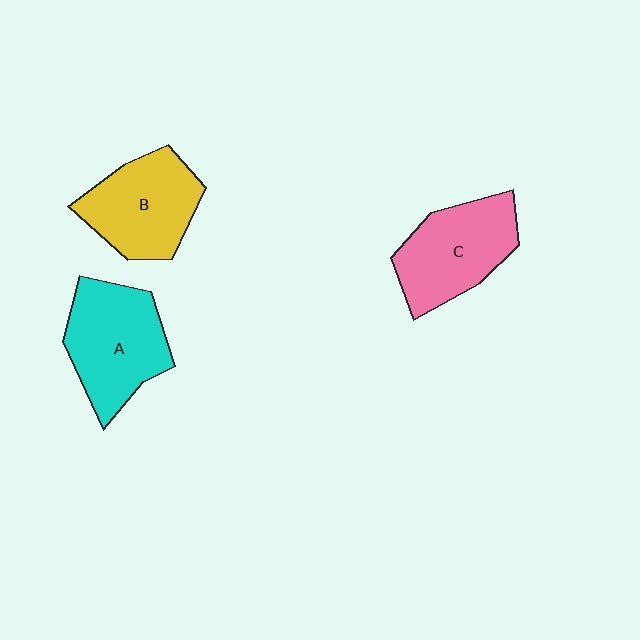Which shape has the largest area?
Shape A (cyan).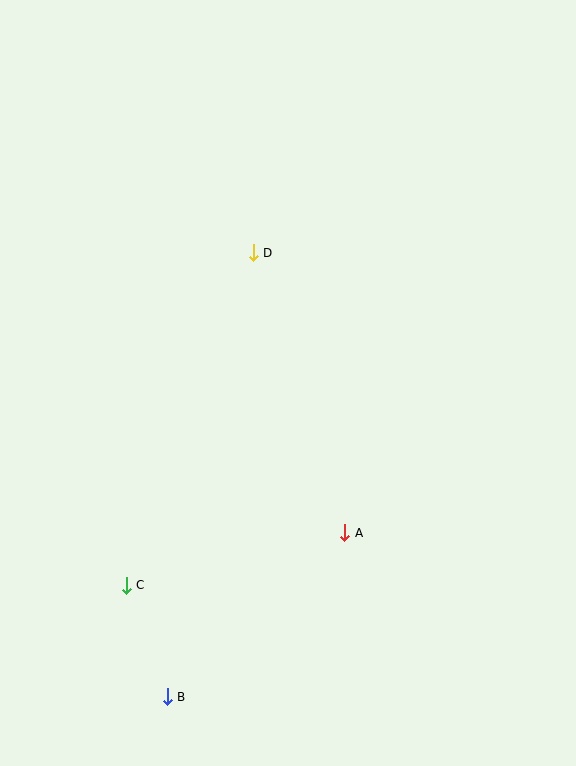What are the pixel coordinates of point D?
Point D is at (253, 253).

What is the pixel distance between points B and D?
The distance between B and D is 453 pixels.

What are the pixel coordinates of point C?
Point C is at (126, 585).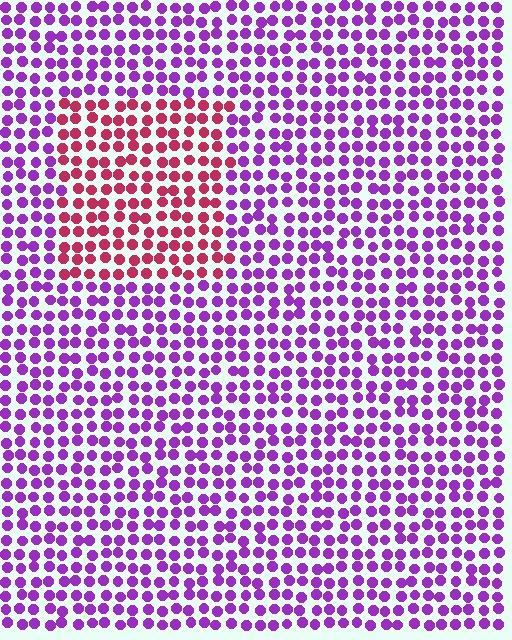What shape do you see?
I see a rectangle.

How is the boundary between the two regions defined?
The boundary is defined purely by a slight shift in hue (about 56 degrees). Spacing, size, and orientation are identical on both sides.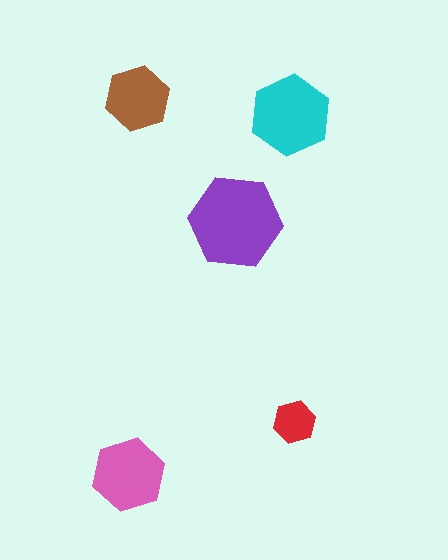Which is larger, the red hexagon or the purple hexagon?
The purple one.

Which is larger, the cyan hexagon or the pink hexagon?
The cyan one.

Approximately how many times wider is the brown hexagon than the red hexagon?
About 1.5 times wider.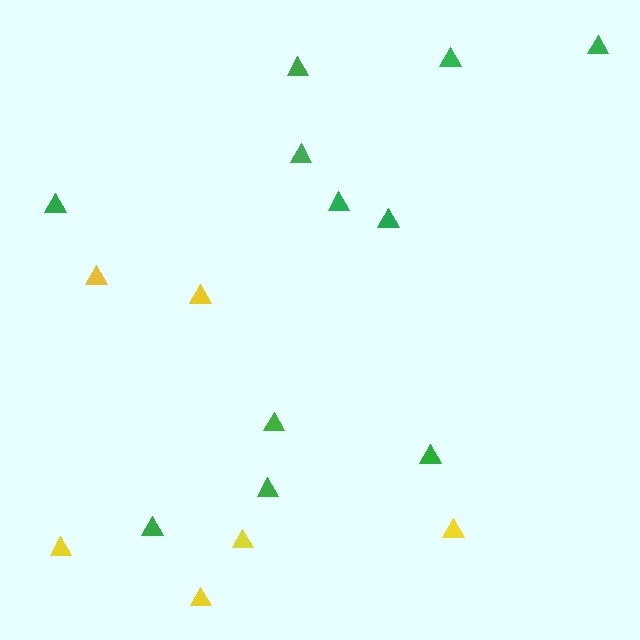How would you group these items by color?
There are 2 groups: one group of green triangles (11) and one group of yellow triangles (6).